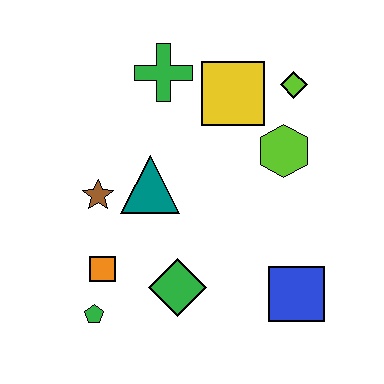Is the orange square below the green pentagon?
No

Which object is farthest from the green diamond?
The lime diamond is farthest from the green diamond.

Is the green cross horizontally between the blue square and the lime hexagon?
No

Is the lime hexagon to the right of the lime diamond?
No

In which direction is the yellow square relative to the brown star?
The yellow square is to the right of the brown star.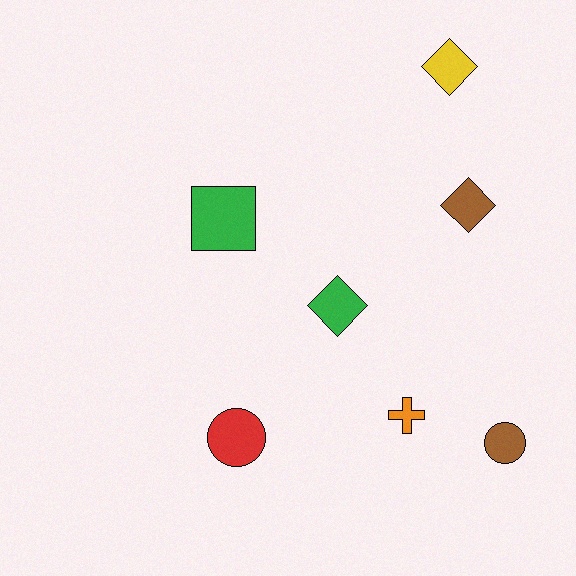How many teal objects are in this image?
There are no teal objects.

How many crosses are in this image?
There is 1 cross.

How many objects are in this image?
There are 7 objects.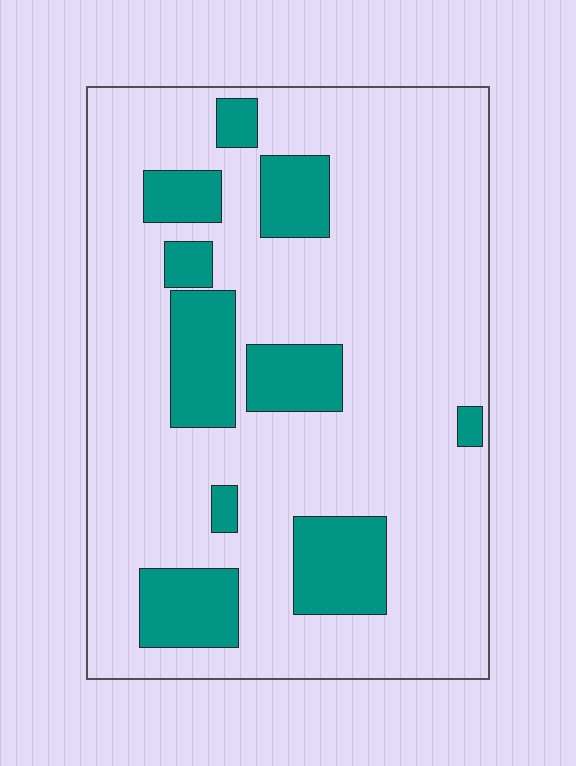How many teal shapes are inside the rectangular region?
10.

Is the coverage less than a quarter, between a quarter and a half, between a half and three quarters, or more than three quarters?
Less than a quarter.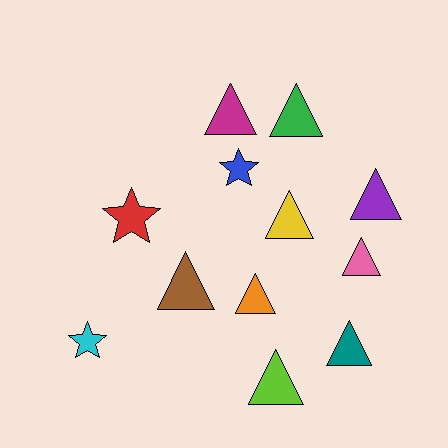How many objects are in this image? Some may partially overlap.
There are 12 objects.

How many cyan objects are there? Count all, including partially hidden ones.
There is 1 cyan object.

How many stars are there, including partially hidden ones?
There are 3 stars.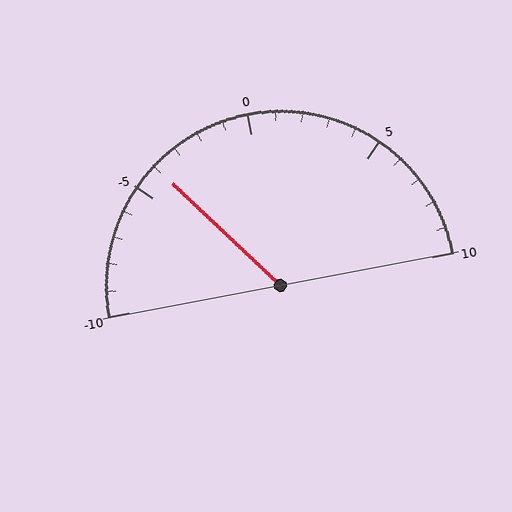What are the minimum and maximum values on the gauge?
The gauge ranges from -10 to 10.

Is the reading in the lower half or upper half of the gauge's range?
The reading is in the lower half of the range (-10 to 10).